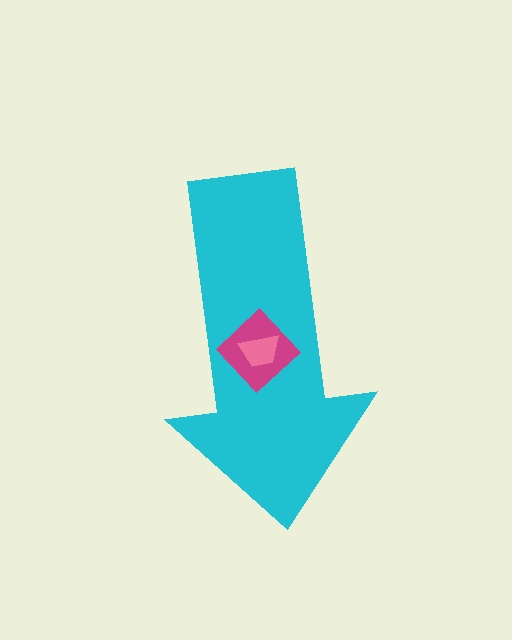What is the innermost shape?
The pink trapezoid.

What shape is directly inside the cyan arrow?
The magenta diamond.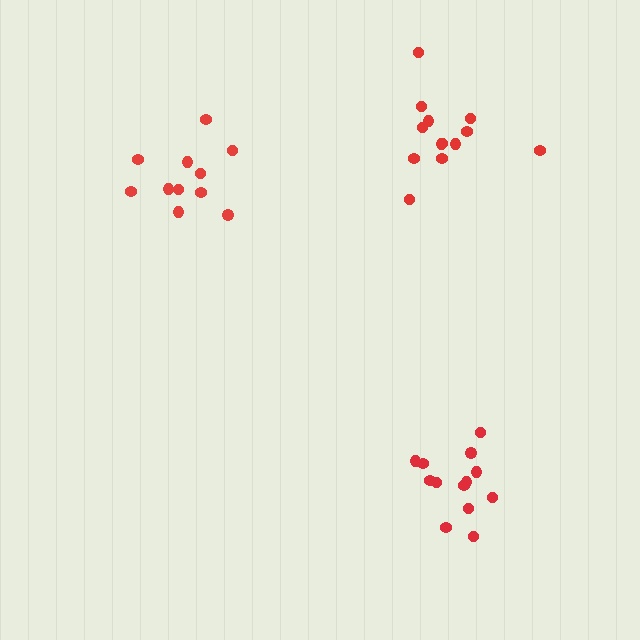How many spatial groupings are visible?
There are 3 spatial groupings.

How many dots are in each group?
Group 1: 13 dots, Group 2: 13 dots, Group 3: 11 dots (37 total).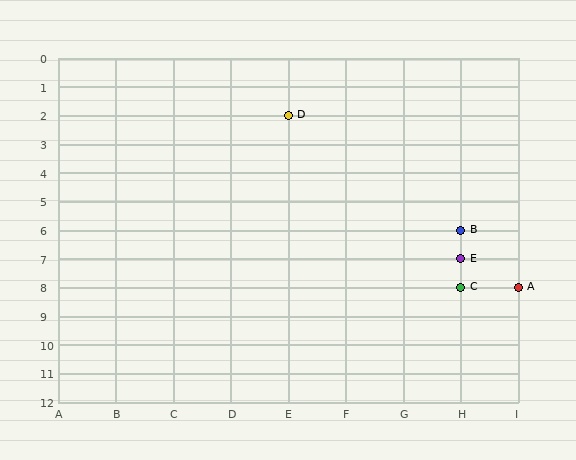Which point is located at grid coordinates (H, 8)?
Point C is at (H, 8).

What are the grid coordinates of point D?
Point D is at grid coordinates (E, 2).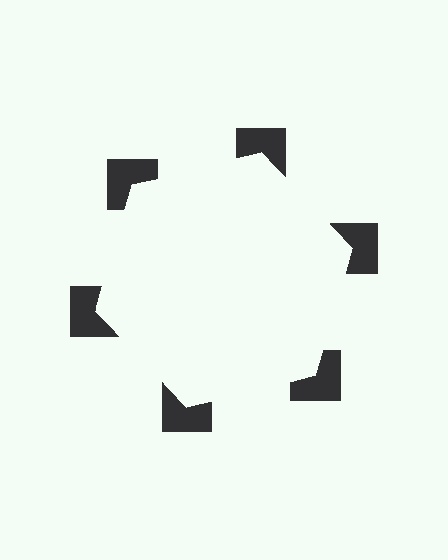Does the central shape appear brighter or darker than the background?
It typically appears slightly brighter than the background, even though no actual brightness change is drawn.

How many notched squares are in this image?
There are 6 — one at each vertex of the illusory hexagon.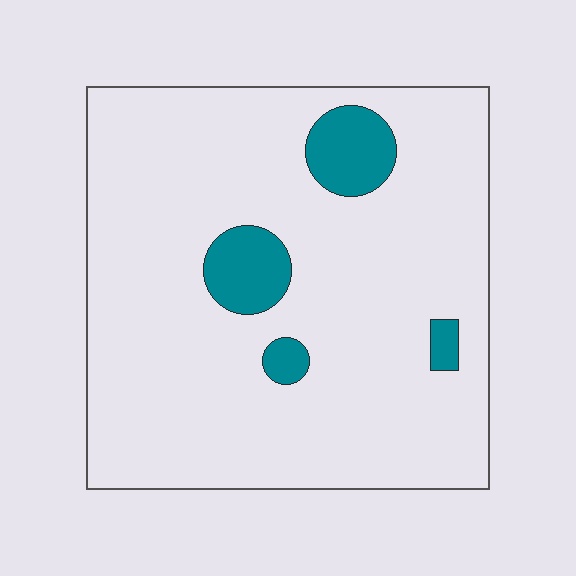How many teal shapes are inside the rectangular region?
4.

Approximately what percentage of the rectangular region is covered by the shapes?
Approximately 10%.